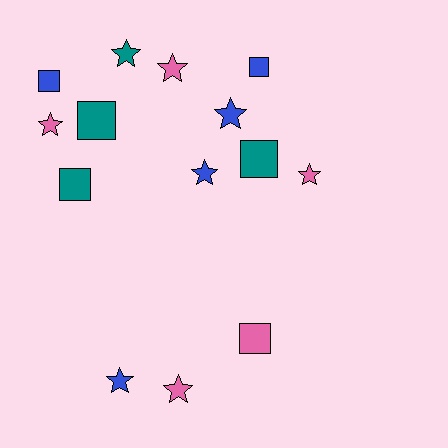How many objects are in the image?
There are 14 objects.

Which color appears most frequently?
Pink, with 5 objects.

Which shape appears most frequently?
Star, with 8 objects.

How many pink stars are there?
There are 4 pink stars.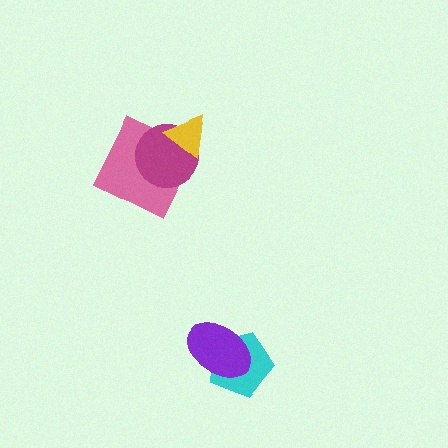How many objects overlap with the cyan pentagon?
1 object overlaps with the cyan pentagon.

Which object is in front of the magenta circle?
The yellow triangle is in front of the magenta circle.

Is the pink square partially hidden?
Yes, it is partially covered by another shape.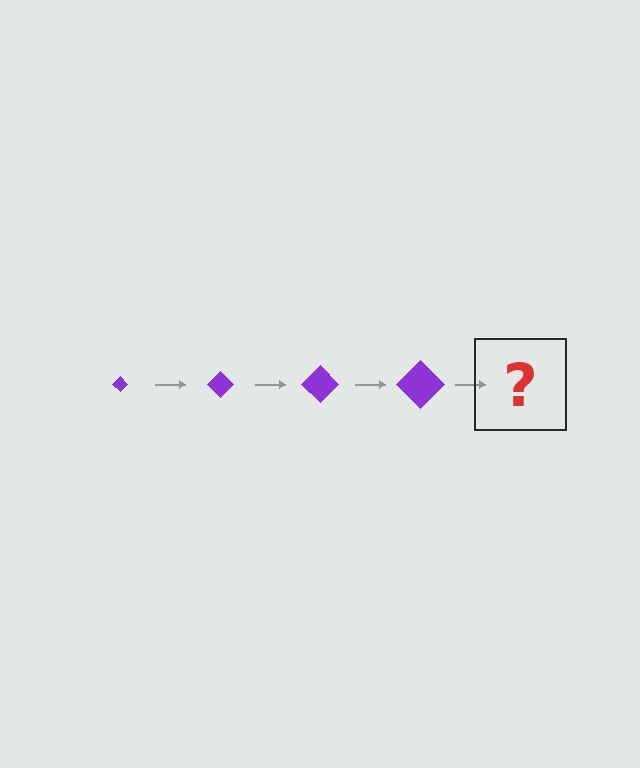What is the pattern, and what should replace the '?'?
The pattern is that the diamond gets progressively larger each step. The '?' should be a purple diamond, larger than the previous one.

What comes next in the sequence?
The next element should be a purple diamond, larger than the previous one.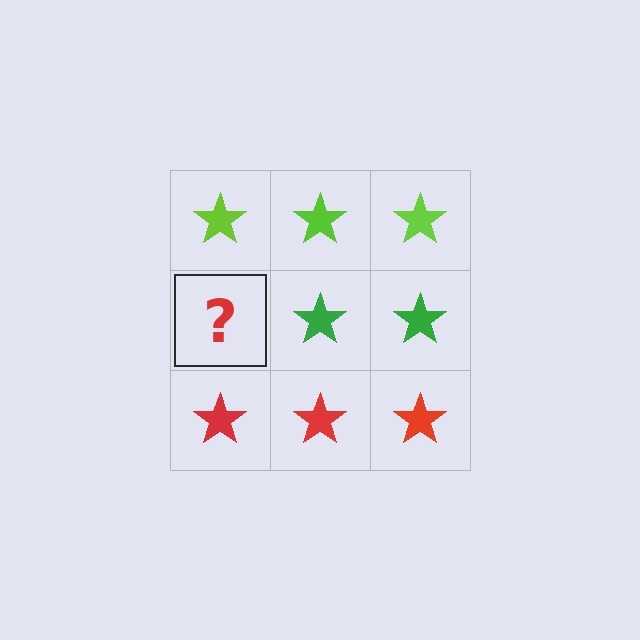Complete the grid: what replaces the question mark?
The question mark should be replaced with a green star.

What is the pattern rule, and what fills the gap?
The rule is that each row has a consistent color. The gap should be filled with a green star.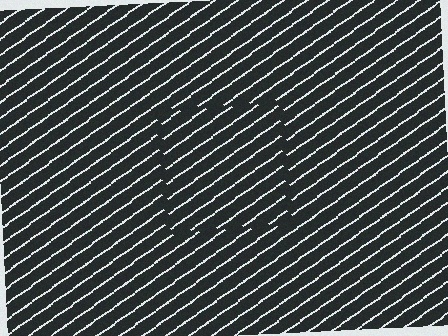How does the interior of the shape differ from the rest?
The interior of the shape contains the same grating, shifted by half a period — the contour is defined by the phase discontinuity where line-ends from the inner and outer gratings abut.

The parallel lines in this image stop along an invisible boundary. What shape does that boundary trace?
An illusory square. The interior of the shape contains the same grating, shifted by half a period — the contour is defined by the phase discontinuity where line-ends from the inner and outer gratings abut.